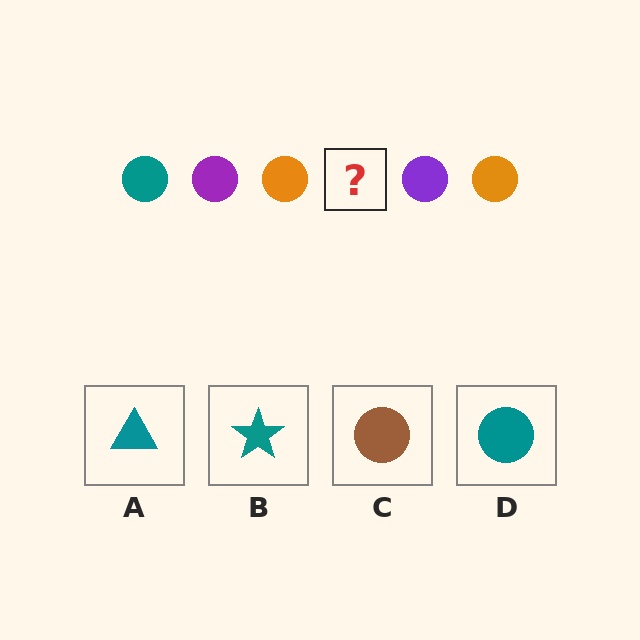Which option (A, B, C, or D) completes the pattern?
D.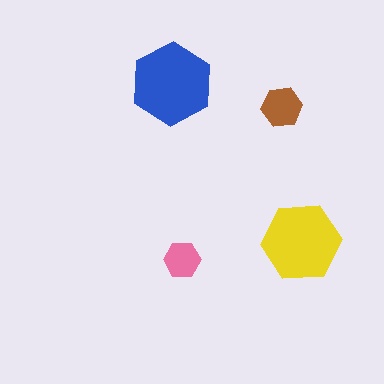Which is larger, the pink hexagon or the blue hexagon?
The blue one.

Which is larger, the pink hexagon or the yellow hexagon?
The yellow one.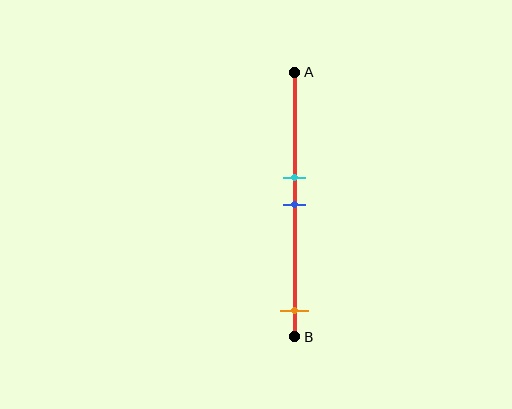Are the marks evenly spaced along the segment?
No, the marks are not evenly spaced.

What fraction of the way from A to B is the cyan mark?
The cyan mark is approximately 40% (0.4) of the way from A to B.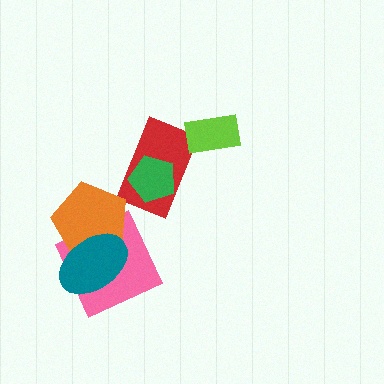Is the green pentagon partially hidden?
No, no other shape covers it.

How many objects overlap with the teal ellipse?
2 objects overlap with the teal ellipse.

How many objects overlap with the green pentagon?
1 object overlaps with the green pentagon.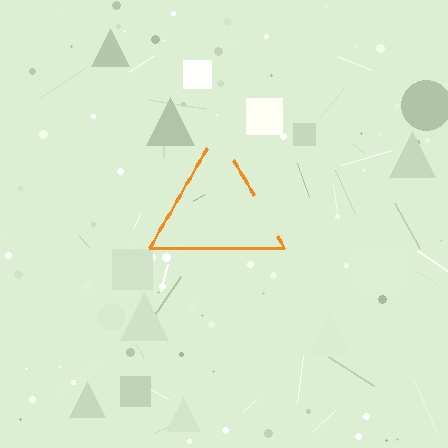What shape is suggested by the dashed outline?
The dashed outline suggests a triangle.